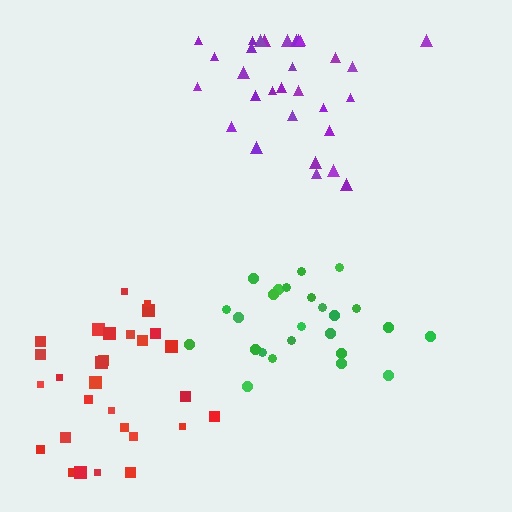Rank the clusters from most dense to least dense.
red, green, purple.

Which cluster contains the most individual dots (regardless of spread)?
Purple (30).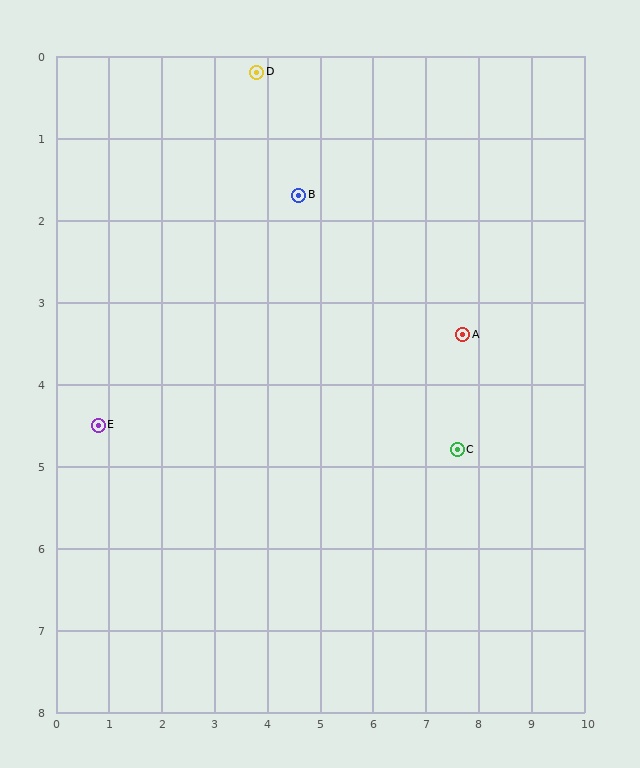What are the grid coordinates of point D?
Point D is at approximately (3.8, 0.2).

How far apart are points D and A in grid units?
Points D and A are about 5.0 grid units apart.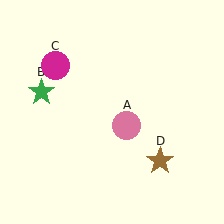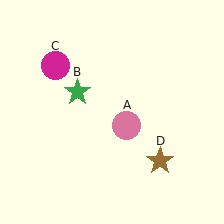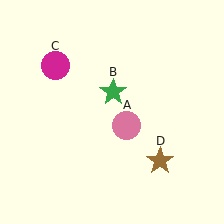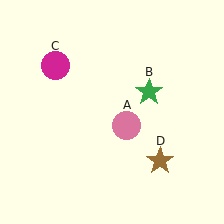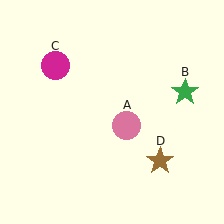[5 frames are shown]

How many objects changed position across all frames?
1 object changed position: green star (object B).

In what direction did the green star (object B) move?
The green star (object B) moved right.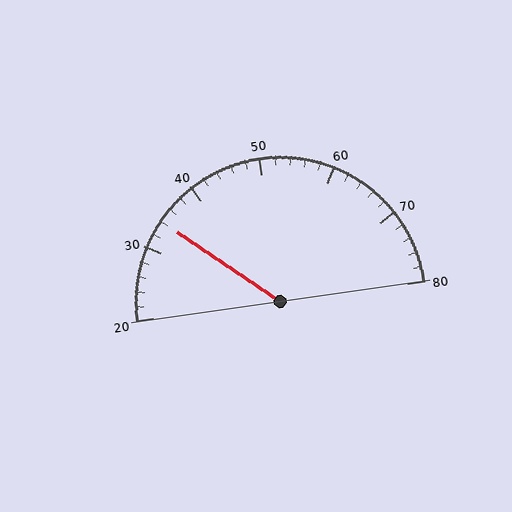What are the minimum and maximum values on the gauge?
The gauge ranges from 20 to 80.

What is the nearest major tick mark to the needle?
The nearest major tick mark is 30.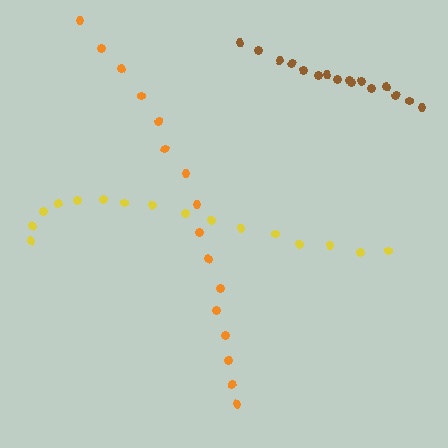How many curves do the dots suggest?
There are 3 distinct paths.